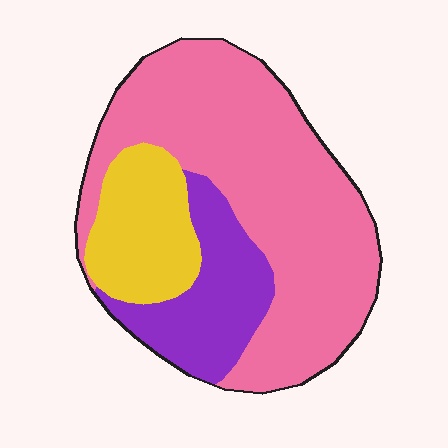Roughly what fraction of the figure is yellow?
Yellow covers roughly 20% of the figure.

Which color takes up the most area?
Pink, at roughly 60%.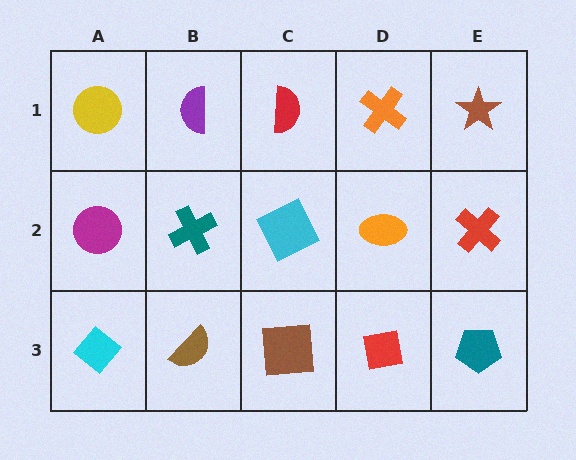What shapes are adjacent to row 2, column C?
A red semicircle (row 1, column C), a brown square (row 3, column C), a teal cross (row 2, column B), an orange ellipse (row 2, column D).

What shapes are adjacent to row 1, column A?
A magenta circle (row 2, column A), a purple semicircle (row 1, column B).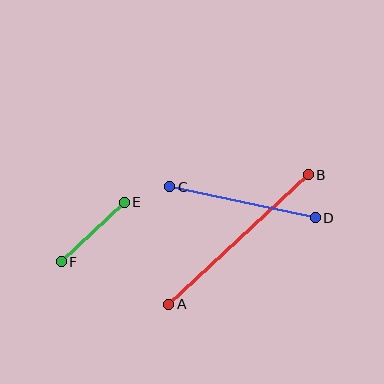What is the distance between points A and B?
The distance is approximately 190 pixels.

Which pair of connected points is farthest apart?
Points A and B are farthest apart.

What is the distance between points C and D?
The distance is approximately 149 pixels.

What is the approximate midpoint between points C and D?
The midpoint is at approximately (243, 202) pixels.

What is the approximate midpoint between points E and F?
The midpoint is at approximately (93, 232) pixels.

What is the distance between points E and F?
The distance is approximately 87 pixels.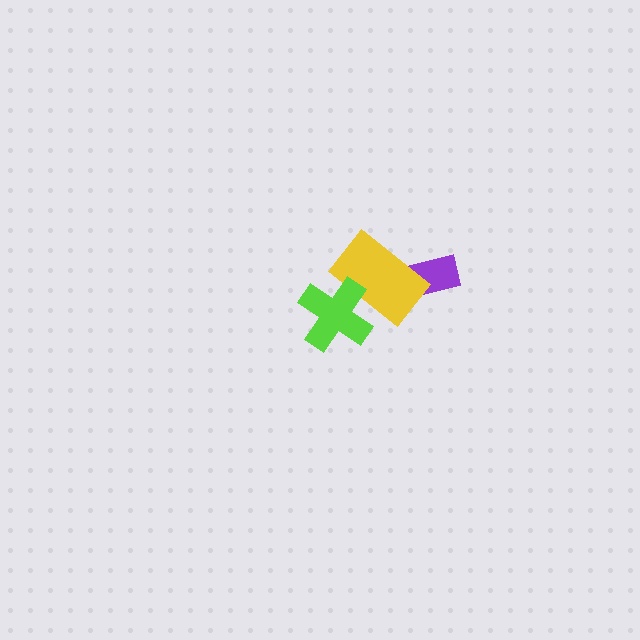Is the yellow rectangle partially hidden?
Yes, it is partially covered by another shape.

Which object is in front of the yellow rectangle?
The lime cross is in front of the yellow rectangle.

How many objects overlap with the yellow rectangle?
2 objects overlap with the yellow rectangle.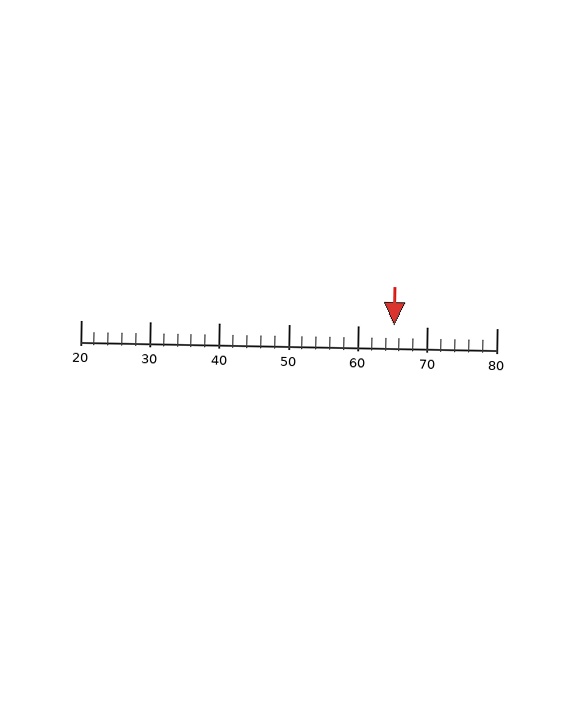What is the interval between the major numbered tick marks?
The major tick marks are spaced 10 units apart.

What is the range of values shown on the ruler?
The ruler shows values from 20 to 80.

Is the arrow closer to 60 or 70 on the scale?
The arrow is closer to 70.